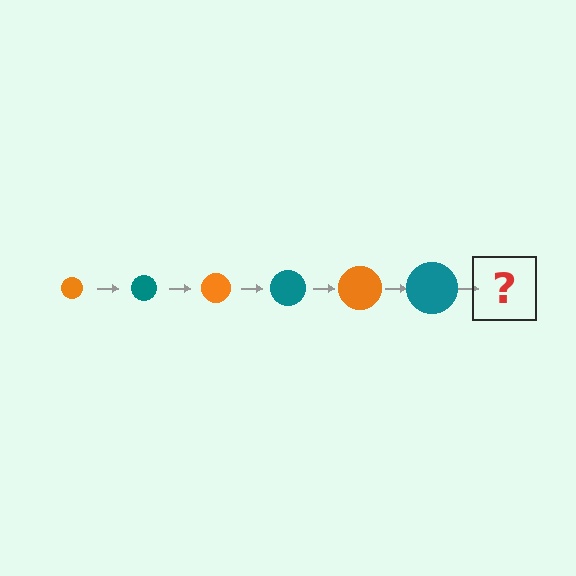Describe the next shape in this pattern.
It should be an orange circle, larger than the previous one.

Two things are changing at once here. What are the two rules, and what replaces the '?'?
The two rules are that the circle grows larger each step and the color cycles through orange and teal. The '?' should be an orange circle, larger than the previous one.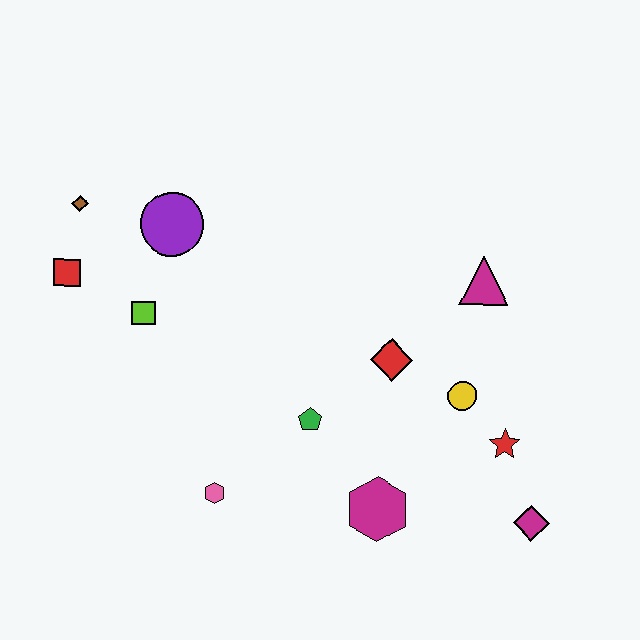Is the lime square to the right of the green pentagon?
No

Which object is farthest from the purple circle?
The magenta diamond is farthest from the purple circle.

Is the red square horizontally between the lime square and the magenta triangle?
No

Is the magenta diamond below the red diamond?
Yes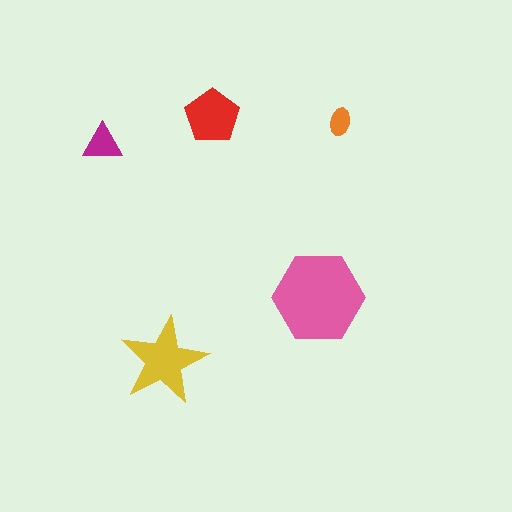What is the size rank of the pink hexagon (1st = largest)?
1st.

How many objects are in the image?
There are 5 objects in the image.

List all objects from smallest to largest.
The orange ellipse, the magenta triangle, the red pentagon, the yellow star, the pink hexagon.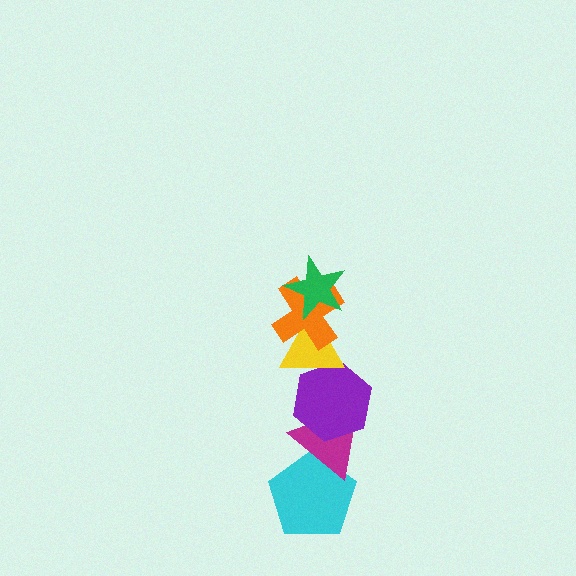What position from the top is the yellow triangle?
The yellow triangle is 3rd from the top.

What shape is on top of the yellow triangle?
The orange cross is on top of the yellow triangle.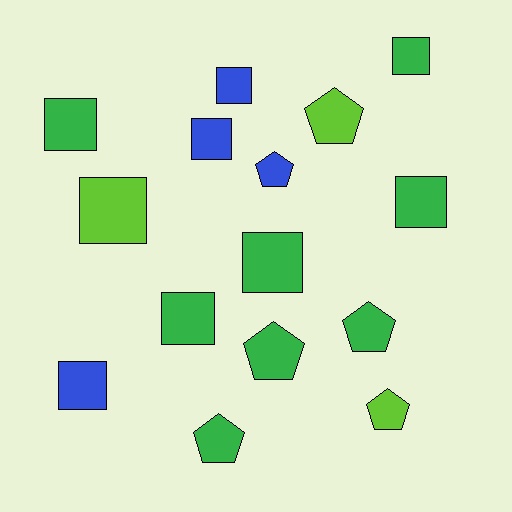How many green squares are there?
There are 5 green squares.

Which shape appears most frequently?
Square, with 9 objects.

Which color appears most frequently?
Green, with 8 objects.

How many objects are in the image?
There are 15 objects.